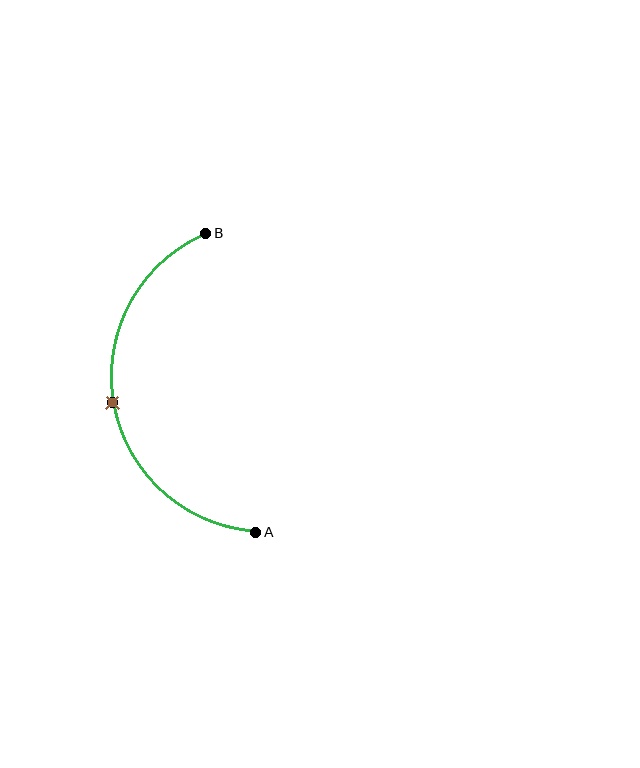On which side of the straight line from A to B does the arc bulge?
The arc bulges to the left of the straight line connecting A and B.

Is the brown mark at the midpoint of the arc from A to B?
Yes. The brown mark lies on the arc at equal arc-length from both A and B — it is the arc midpoint.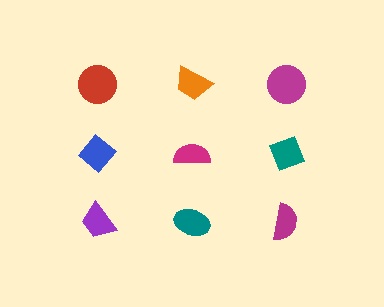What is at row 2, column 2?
A magenta semicircle.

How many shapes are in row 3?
3 shapes.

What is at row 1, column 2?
An orange trapezoid.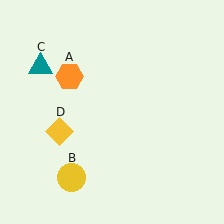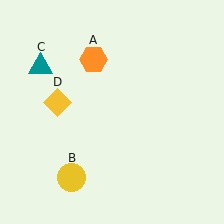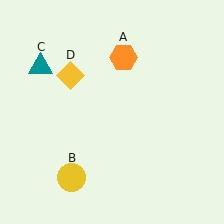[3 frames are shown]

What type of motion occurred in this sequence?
The orange hexagon (object A), yellow diamond (object D) rotated clockwise around the center of the scene.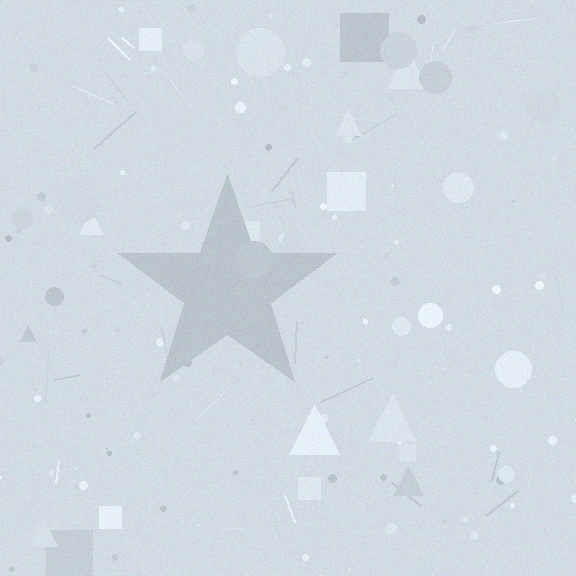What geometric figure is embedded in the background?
A star is embedded in the background.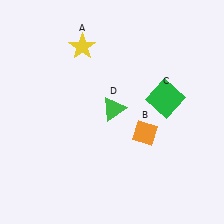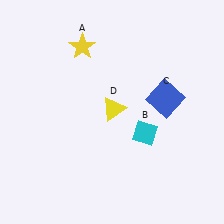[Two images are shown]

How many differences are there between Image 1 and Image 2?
There are 3 differences between the two images.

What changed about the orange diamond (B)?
In Image 1, B is orange. In Image 2, it changed to cyan.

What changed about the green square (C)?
In Image 1, C is green. In Image 2, it changed to blue.